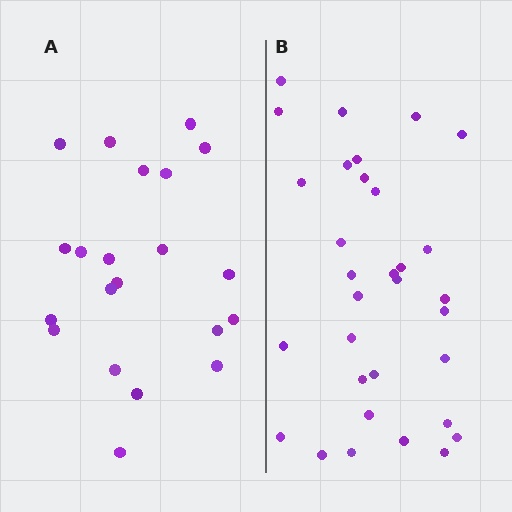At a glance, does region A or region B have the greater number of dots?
Region B (the right region) has more dots.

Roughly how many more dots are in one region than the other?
Region B has roughly 12 or so more dots than region A.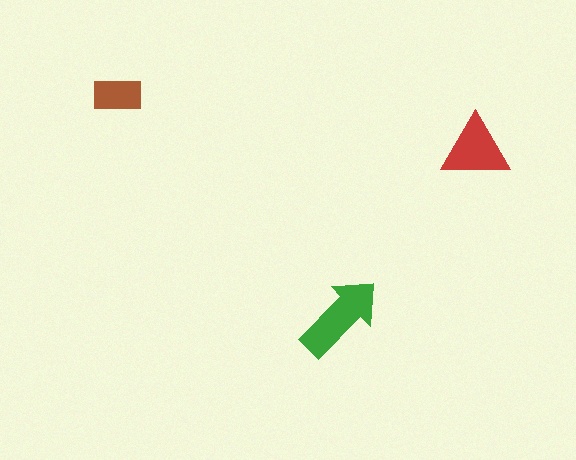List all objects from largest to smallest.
The green arrow, the red triangle, the brown rectangle.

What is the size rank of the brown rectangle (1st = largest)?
3rd.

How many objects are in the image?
There are 3 objects in the image.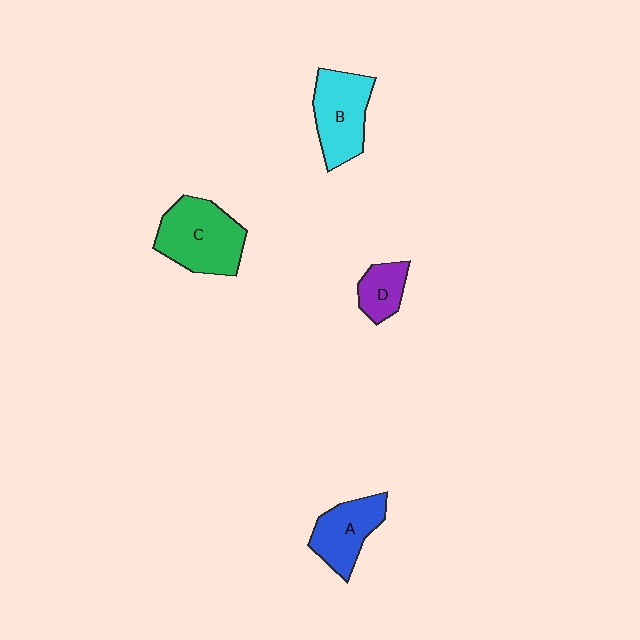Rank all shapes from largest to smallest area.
From largest to smallest: C (green), B (cyan), A (blue), D (purple).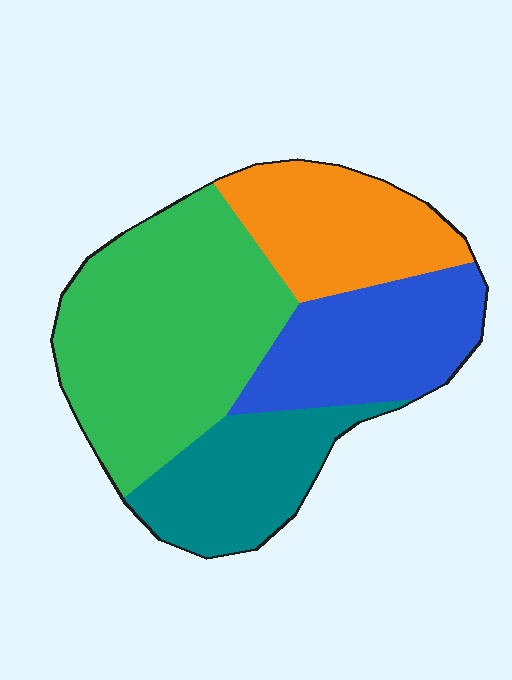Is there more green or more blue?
Green.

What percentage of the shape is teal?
Teal covers 19% of the shape.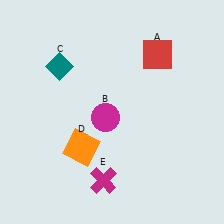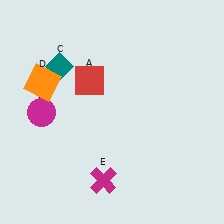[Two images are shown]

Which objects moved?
The objects that moved are: the red square (A), the magenta circle (B), the orange square (D).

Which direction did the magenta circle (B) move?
The magenta circle (B) moved left.